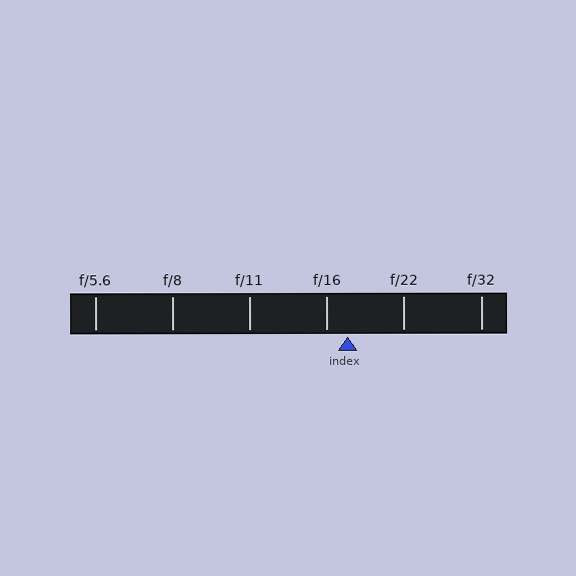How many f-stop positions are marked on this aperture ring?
There are 6 f-stop positions marked.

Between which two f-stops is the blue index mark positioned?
The index mark is between f/16 and f/22.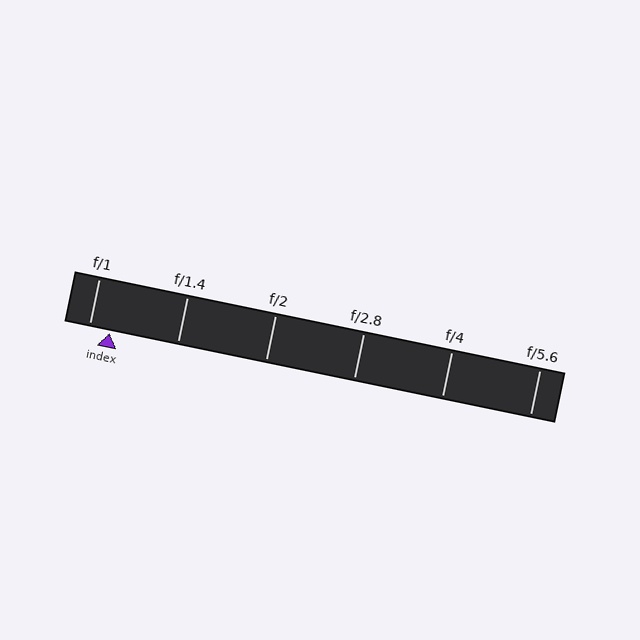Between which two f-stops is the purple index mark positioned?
The index mark is between f/1 and f/1.4.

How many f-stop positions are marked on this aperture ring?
There are 6 f-stop positions marked.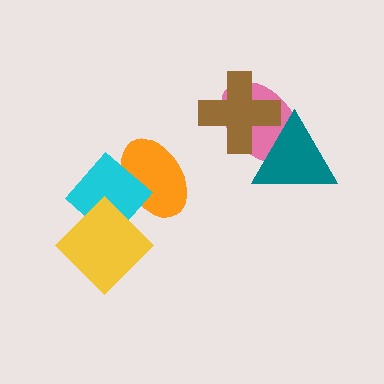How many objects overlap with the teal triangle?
2 objects overlap with the teal triangle.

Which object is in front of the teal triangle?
The brown cross is in front of the teal triangle.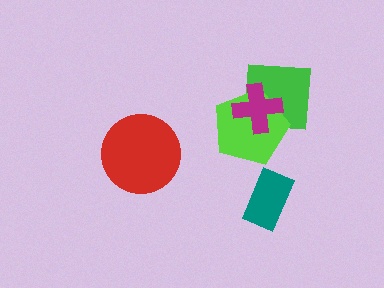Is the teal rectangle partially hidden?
No, no other shape covers it.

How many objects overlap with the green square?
2 objects overlap with the green square.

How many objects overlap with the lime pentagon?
2 objects overlap with the lime pentagon.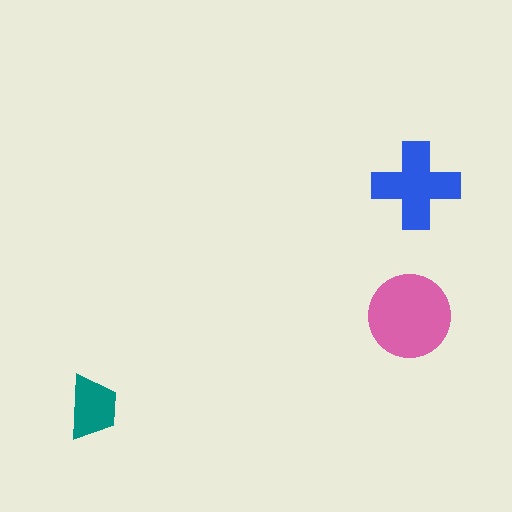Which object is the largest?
The pink circle.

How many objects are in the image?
There are 3 objects in the image.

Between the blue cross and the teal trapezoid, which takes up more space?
The blue cross.